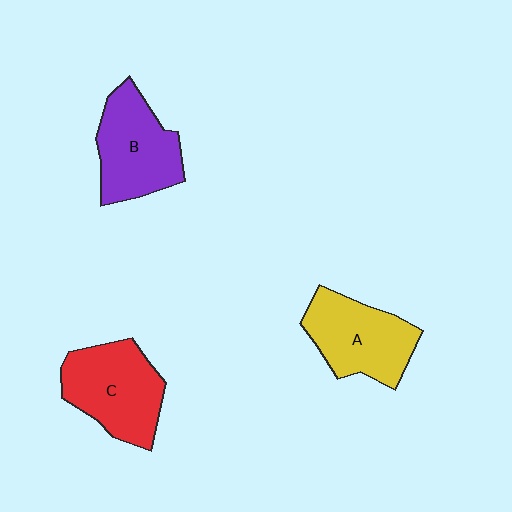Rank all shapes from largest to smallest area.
From largest to smallest: C (red), B (purple), A (yellow).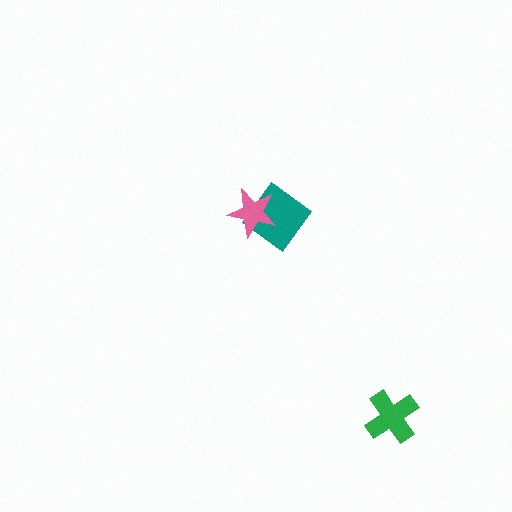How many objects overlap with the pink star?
1 object overlaps with the pink star.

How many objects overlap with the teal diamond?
1 object overlaps with the teal diamond.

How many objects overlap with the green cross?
0 objects overlap with the green cross.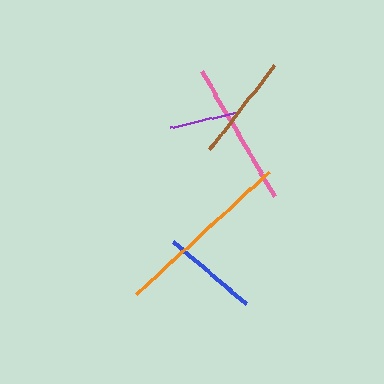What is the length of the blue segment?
The blue segment is approximately 97 pixels long.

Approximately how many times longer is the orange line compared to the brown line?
The orange line is approximately 1.7 times the length of the brown line.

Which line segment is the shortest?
The purple line is the shortest at approximately 69 pixels.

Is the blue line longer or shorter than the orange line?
The orange line is longer than the blue line.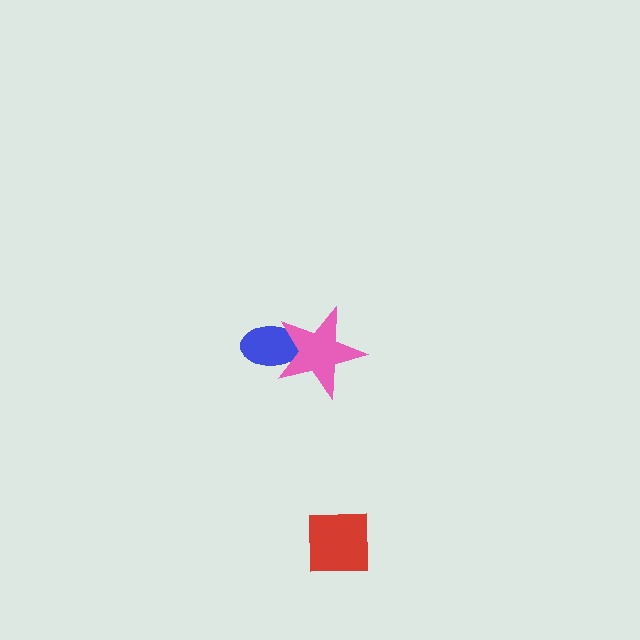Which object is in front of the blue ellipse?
The pink star is in front of the blue ellipse.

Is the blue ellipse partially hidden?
Yes, it is partially covered by another shape.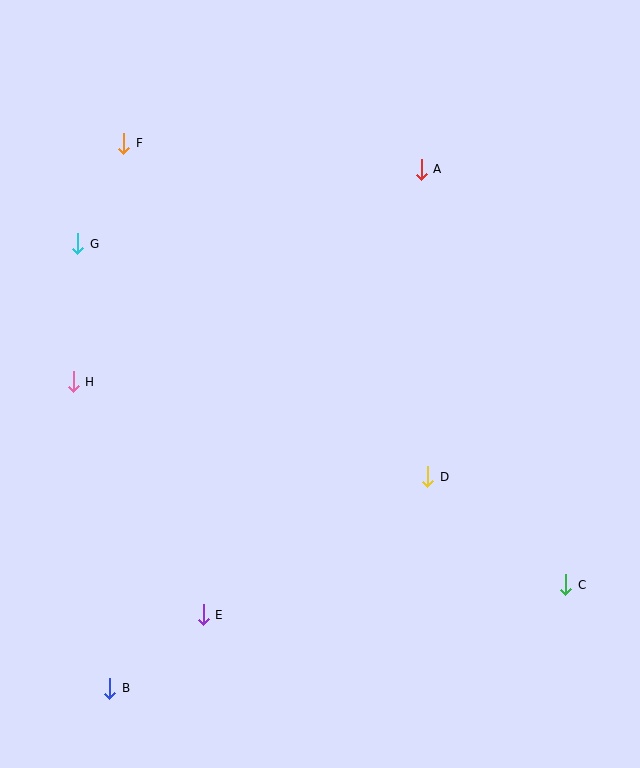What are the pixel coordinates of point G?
Point G is at (78, 244).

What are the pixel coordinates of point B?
Point B is at (110, 688).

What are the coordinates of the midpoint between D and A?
The midpoint between D and A is at (424, 323).